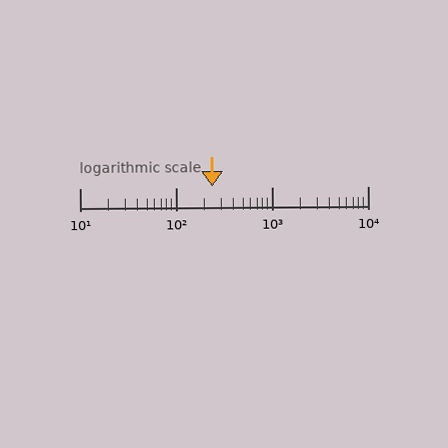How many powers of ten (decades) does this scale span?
The scale spans 3 decades, from 10 to 10000.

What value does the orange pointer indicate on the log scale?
The pointer indicates approximately 240.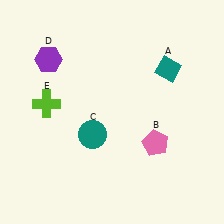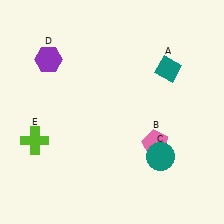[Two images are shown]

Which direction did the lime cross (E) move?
The lime cross (E) moved down.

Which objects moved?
The objects that moved are: the teal circle (C), the lime cross (E).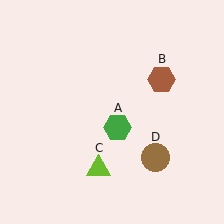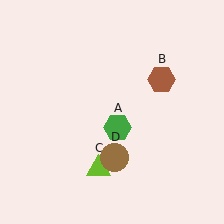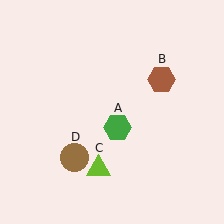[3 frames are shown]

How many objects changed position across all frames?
1 object changed position: brown circle (object D).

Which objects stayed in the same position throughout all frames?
Green hexagon (object A) and brown hexagon (object B) and lime triangle (object C) remained stationary.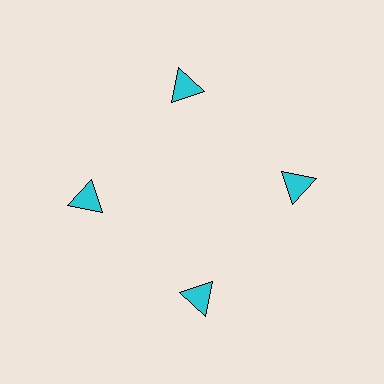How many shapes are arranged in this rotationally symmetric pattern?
There are 4 shapes, arranged in 4 groups of 1.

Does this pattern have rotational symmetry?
Yes, this pattern has 4-fold rotational symmetry. It looks the same after rotating 90 degrees around the center.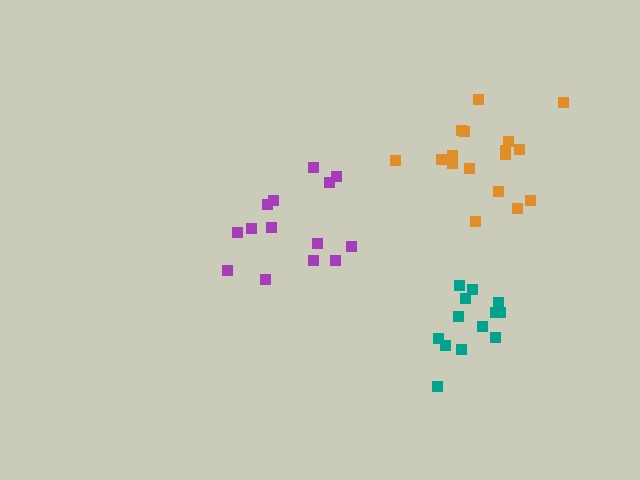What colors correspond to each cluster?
The clusters are colored: purple, orange, teal.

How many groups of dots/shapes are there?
There are 3 groups.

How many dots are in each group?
Group 1: 14 dots, Group 2: 17 dots, Group 3: 13 dots (44 total).